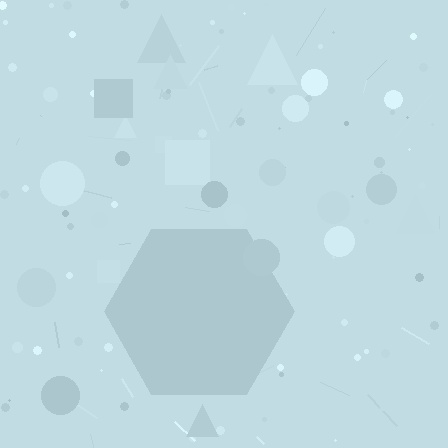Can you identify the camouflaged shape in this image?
The camouflaged shape is a hexagon.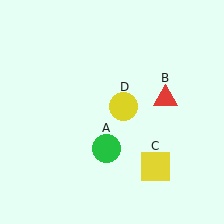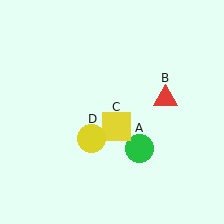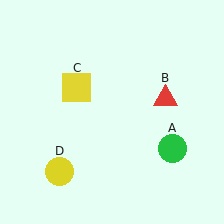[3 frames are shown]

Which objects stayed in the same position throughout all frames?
Red triangle (object B) remained stationary.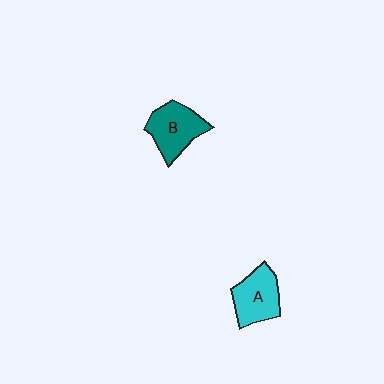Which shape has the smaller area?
Shape A (cyan).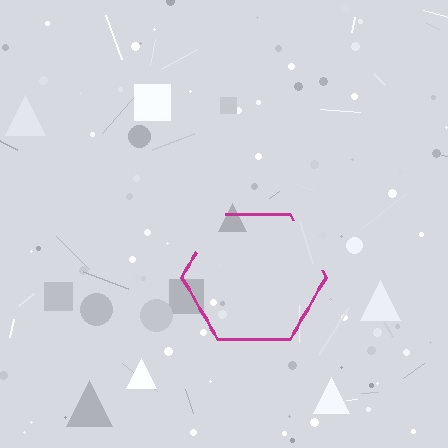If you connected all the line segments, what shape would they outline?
They would outline a hexagon.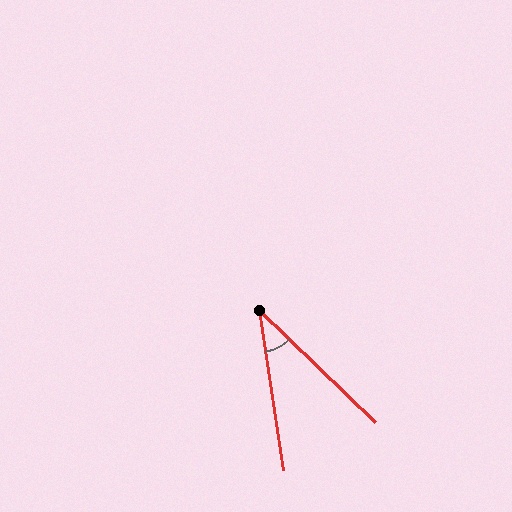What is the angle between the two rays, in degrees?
Approximately 38 degrees.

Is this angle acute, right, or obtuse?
It is acute.